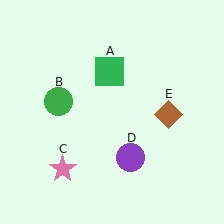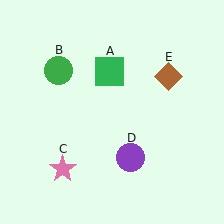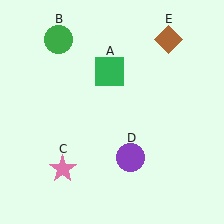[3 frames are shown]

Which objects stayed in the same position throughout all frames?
Green square (object A) and pink star (object C) and purple circle (object D) remained stationary.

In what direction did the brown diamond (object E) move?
The brown diamond (object E) moved up.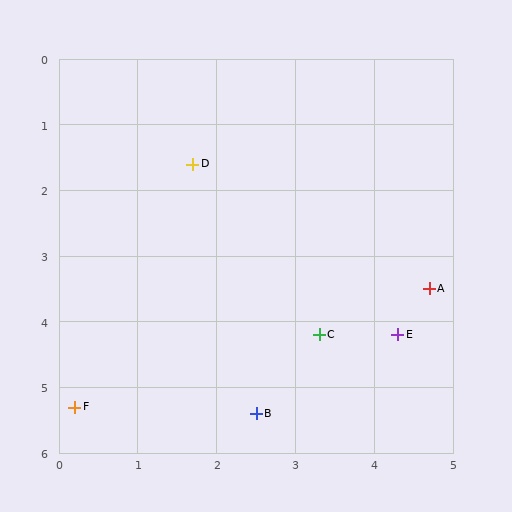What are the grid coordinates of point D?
Point D is at approximately (1.7, 1.6).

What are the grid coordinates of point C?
Point C is at approximately (3.3, 4.2).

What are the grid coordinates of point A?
Point A is at approximately (4.7, 3.5).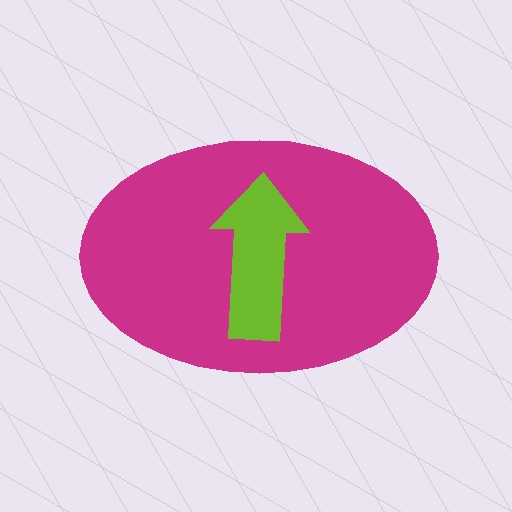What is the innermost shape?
The lime arrow.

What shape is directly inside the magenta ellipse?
The lime arrow.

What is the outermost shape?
The magenta ellipse.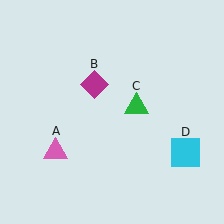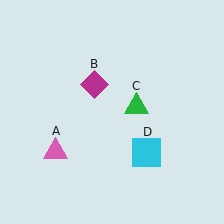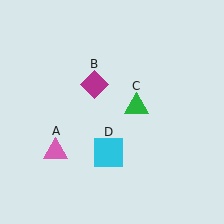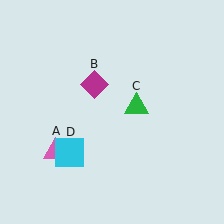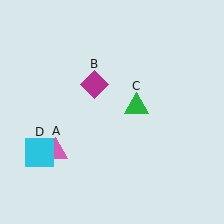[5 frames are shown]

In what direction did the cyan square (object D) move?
The cyan square (object D) moved left.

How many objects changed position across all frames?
1 object changed position: cyan square (object D).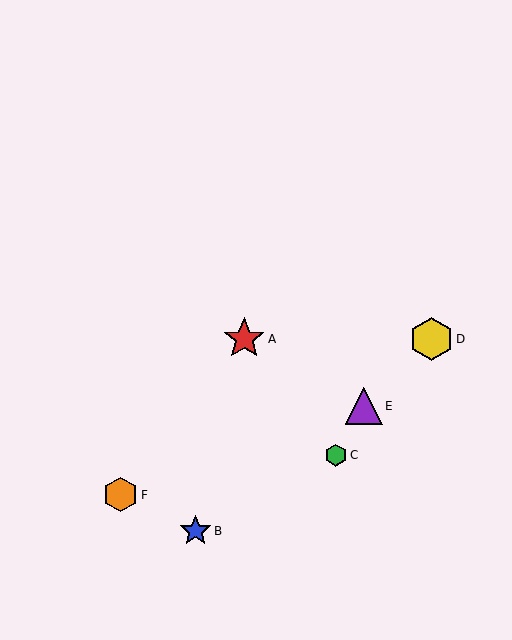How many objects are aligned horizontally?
2 objects (A, D) are aligned horizontally.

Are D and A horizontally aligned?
Yes, both are at y≈339.